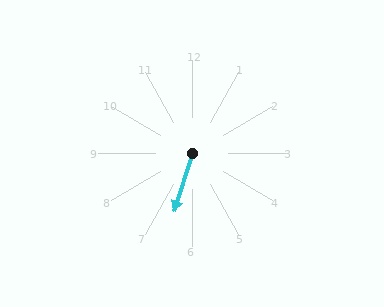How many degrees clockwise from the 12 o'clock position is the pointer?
Approximately 197 degrees.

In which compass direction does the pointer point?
South.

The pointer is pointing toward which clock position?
Roughly 7 o'clock.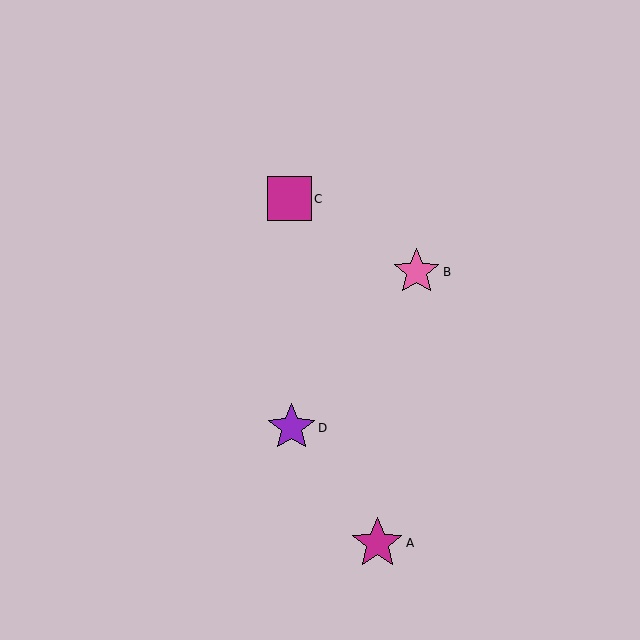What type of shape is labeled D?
Shape D is a purple star.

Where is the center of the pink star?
The center of the pink star is at (416, 272).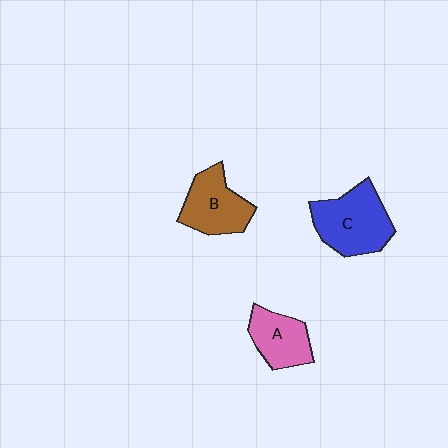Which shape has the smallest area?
Shape A (pink).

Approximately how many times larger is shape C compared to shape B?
Approximately 1.2 times.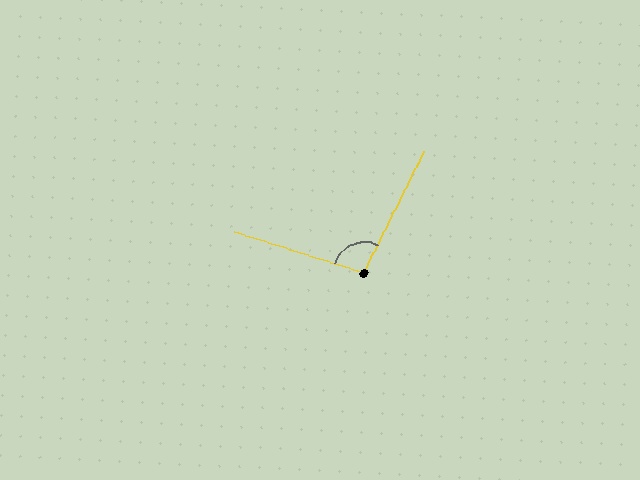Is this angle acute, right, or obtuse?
It is obtuse.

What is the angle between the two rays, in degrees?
Approximately 99 degrees.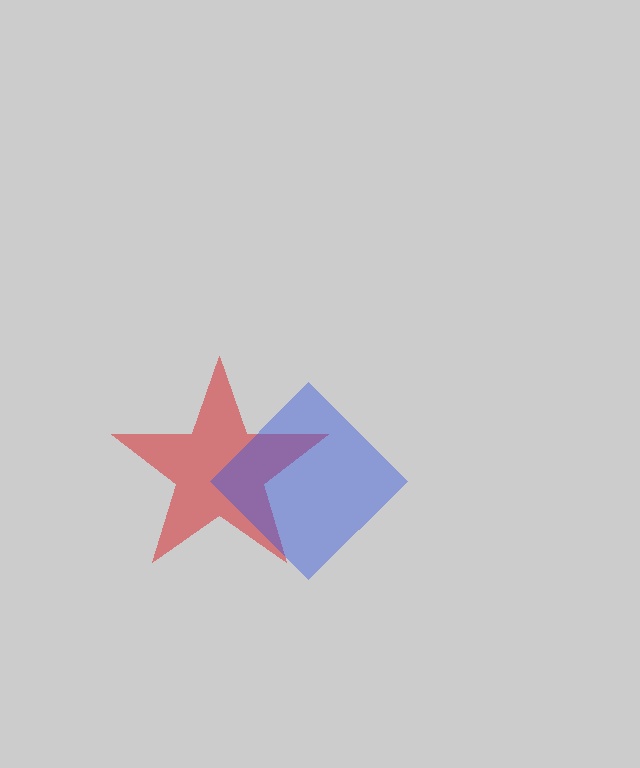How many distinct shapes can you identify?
There are 2 distinct shapes: a red star, a blue diamond.